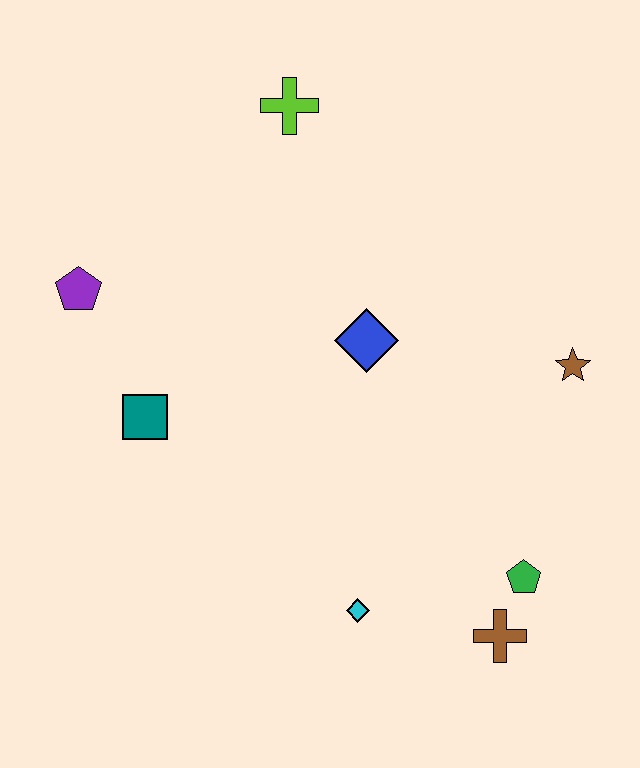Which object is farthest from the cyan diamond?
The lime cross is farthest from the cyan diamond.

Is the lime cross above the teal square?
Yes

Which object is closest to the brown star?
The blue diamond is closest to the brown star.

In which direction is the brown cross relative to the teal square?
The brown cross is to the right of the teal square.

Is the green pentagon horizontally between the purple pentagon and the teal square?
No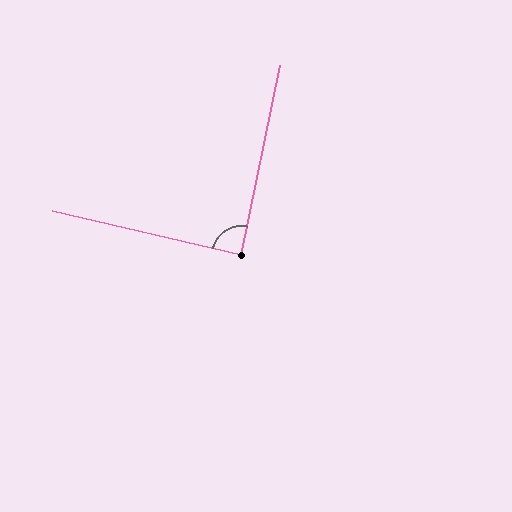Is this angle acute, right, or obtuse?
It is approximately a right angle.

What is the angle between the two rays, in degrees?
Approximately 88 degrees.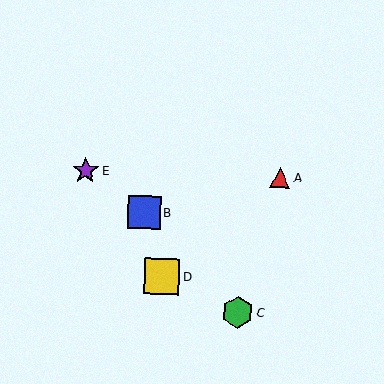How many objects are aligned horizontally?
2 objects (A, E) are aligned horizontally.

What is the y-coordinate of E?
Object E is at y≈170.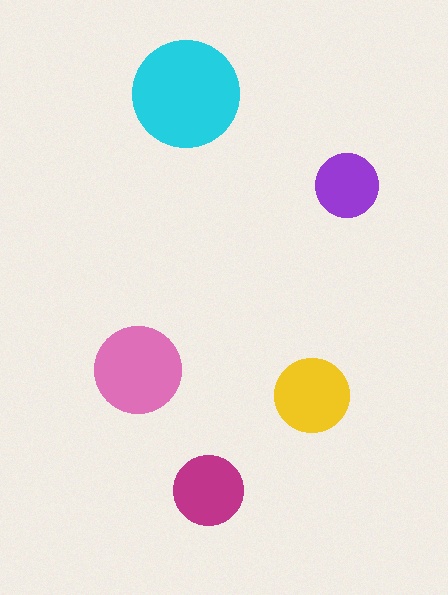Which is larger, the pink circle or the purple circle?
The pink one.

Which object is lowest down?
The magenta circle is bottommost.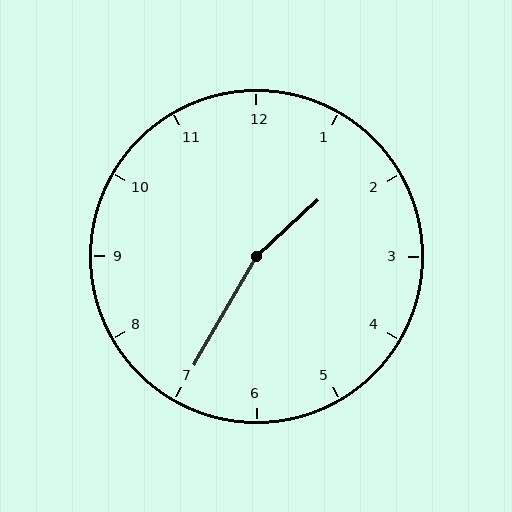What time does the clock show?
1:35.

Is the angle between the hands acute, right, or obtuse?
It is obtuse.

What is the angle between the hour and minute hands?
Approximately 162 degrees.